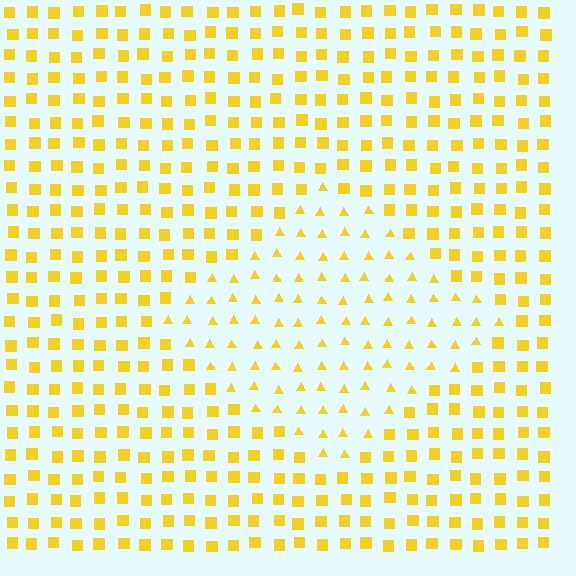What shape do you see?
I see a diamond.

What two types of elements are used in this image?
The image uses triangles inside the diamond region and squares outside it.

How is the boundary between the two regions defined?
The boundary is defined by a change in element shape: triangles inside vs. squares outside. All elements share the same color and spacing.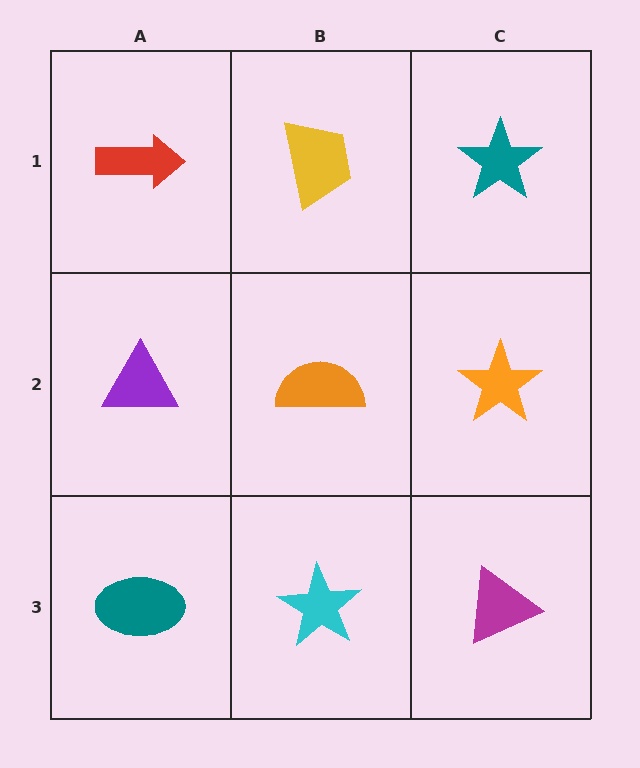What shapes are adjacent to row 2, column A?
A red arrow (row 1, column A), a teal ellipse (row 3, column A), an orange semicircle (row 2, column B).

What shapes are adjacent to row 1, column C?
An orange star (row 2, column C), a yellow trapezoid (row 1, column B).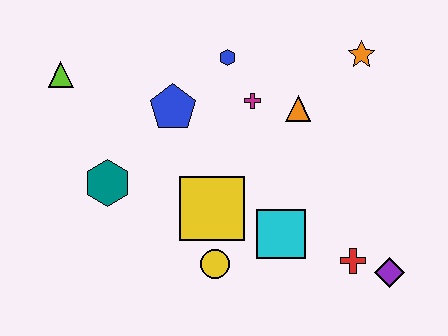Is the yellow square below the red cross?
No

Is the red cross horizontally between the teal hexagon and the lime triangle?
No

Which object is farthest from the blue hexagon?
The purple diamond is farthest from the blue hexagon.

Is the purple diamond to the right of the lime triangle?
Yes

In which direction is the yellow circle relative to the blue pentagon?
The yellow circle is below the blue pentagon.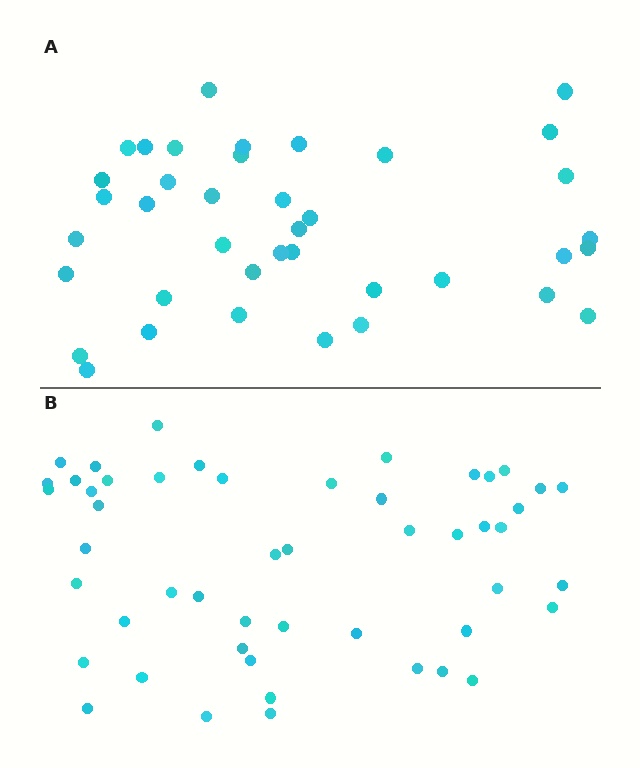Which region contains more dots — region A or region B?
Region B (the bottom region) has more dots.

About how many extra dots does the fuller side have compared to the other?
Region B has roughly 12 or so more dots than region A.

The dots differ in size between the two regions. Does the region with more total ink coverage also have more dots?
No. Region A has more total ink coverage because its dots are larger, but region B actually contains more individual dots. Total area can be misleading — the number of items is what matters here.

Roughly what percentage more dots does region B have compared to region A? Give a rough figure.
About 30% more.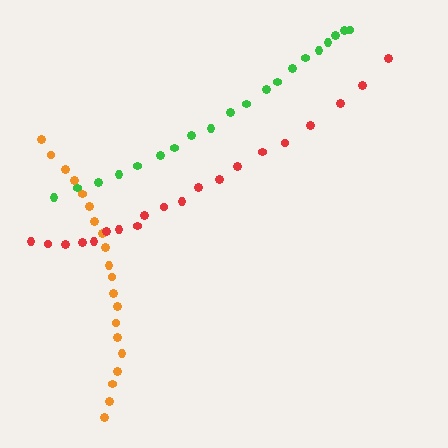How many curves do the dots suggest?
There are 3 distinct paths.